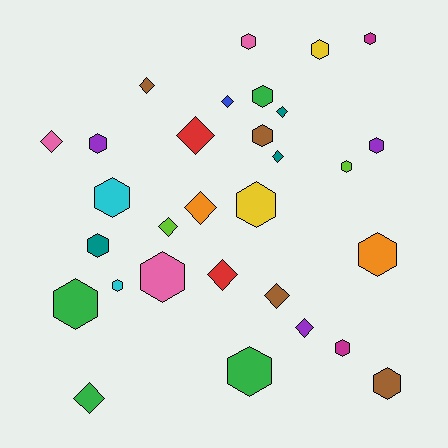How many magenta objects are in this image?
There are 2 magenta objects.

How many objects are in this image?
There are 30 objects.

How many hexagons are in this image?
There are 18 hexagons.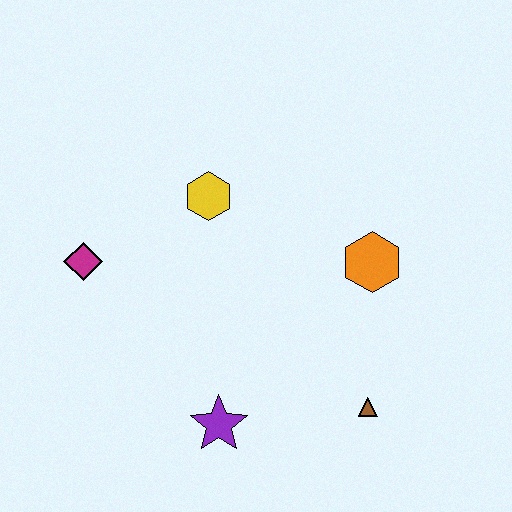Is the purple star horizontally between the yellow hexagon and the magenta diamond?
No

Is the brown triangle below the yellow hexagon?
Yes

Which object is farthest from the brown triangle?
The magenta diamond is farthest from the brown triangle.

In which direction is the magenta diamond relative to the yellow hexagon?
The magenta diamond is to the left of the yellow hexagon.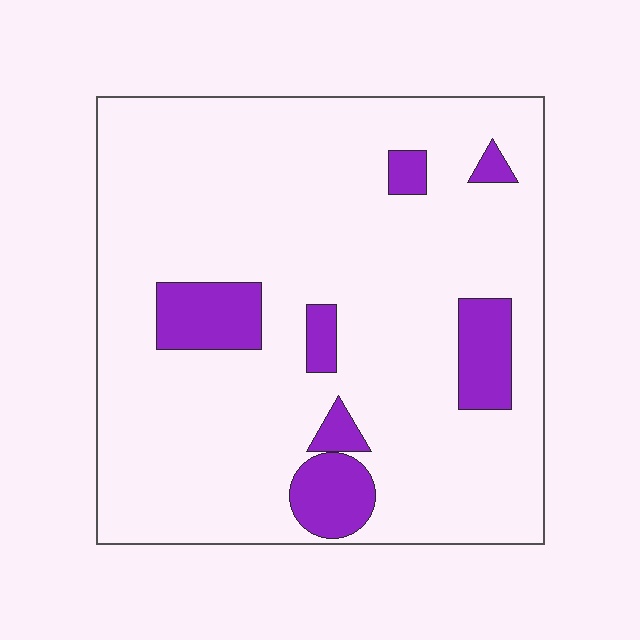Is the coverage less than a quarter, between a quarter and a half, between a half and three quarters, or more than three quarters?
Less than a quarter.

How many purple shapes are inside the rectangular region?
7.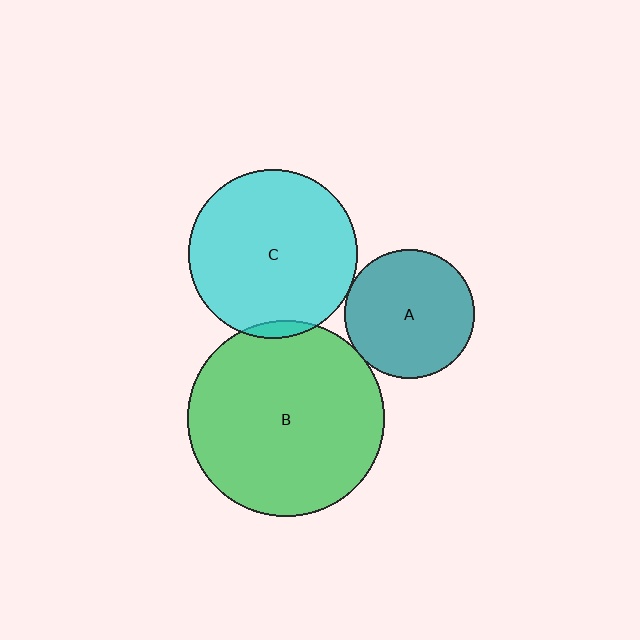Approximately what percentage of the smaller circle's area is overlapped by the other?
Approximately 5%.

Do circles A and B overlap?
Yes.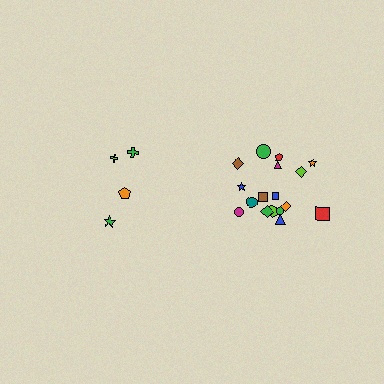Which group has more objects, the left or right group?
The right group.